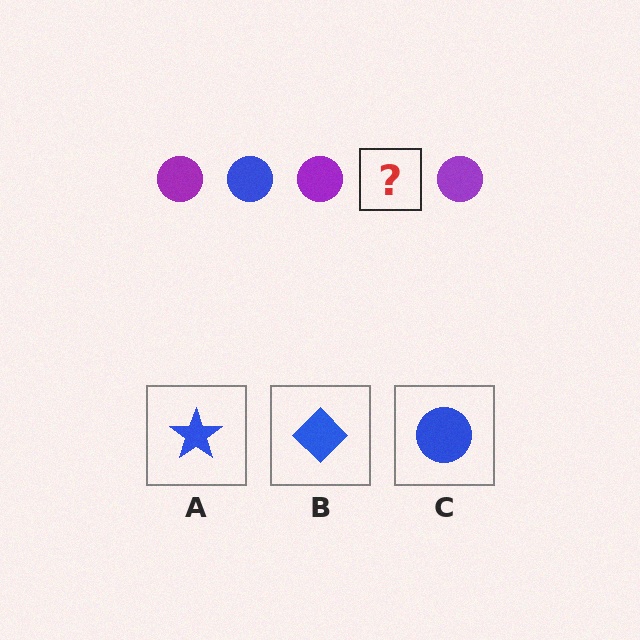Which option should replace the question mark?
Option C.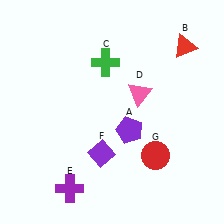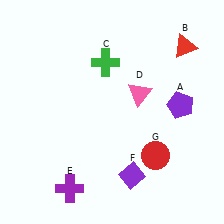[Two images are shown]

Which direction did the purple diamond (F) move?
The purple diamond (F) moved right.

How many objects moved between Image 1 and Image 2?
2 objects moved between the two images.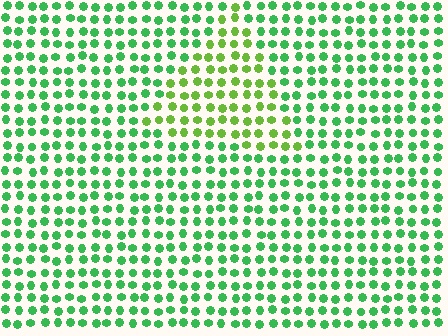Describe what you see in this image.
The image is filled with small green elements in a uniform arrangement. A triangle-shaped region is visible where the elements are tinted to a slightly different hue, forming a subtle color boundary.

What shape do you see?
I see a triangle.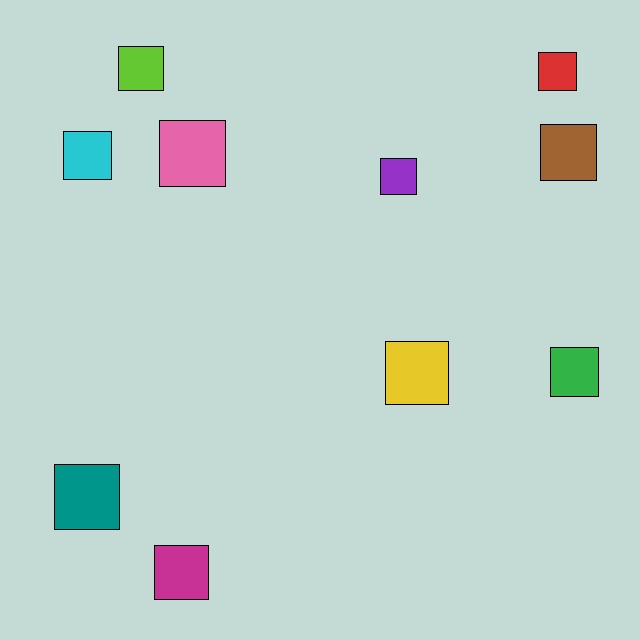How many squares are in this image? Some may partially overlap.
There are 10 squares.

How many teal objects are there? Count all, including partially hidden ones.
There is 1 teal object.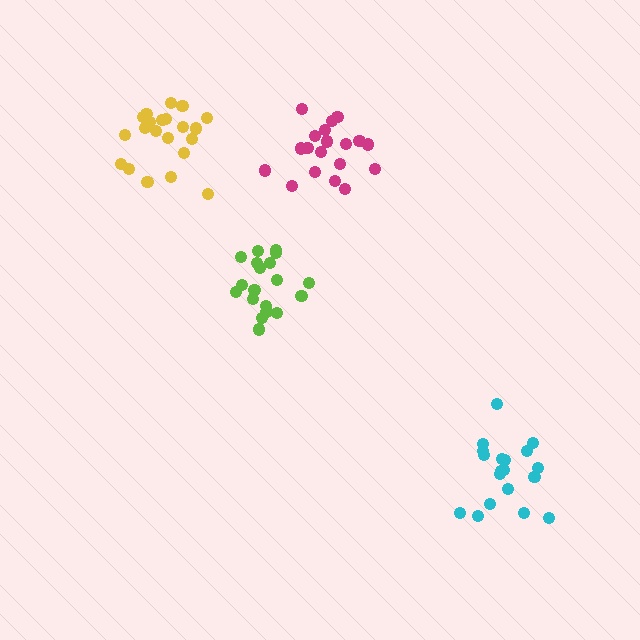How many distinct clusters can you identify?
There are 4 distinct clusters.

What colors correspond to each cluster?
The clusters are colored: cyan, yellow, lime, magenta.